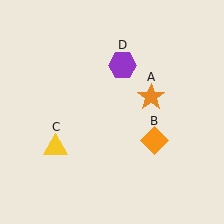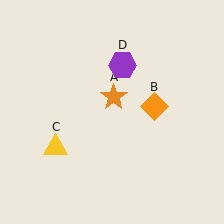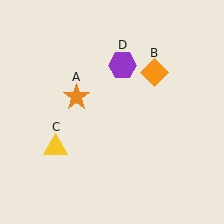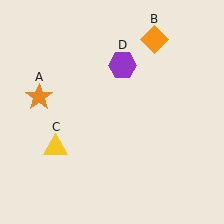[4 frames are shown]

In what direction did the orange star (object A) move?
The orange star (object A) moved left.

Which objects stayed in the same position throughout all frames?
Yellow triangle (object C) and purple hexagon (object D) remained stationary.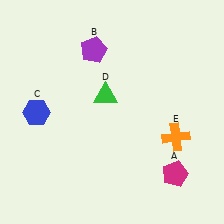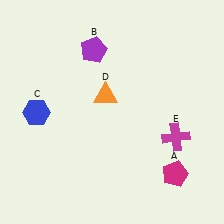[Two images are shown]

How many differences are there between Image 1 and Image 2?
There are 2 differences between the two images.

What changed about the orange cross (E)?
In Image 1, E is orange. In Image 2, it changed to magenta.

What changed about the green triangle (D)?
In Image 1, D is green. In Image 2, it changed to orange.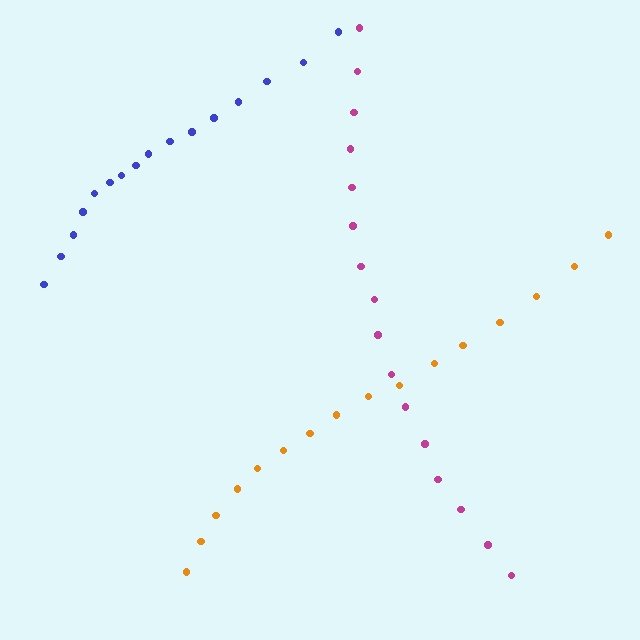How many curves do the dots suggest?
There are 3 distinct paths.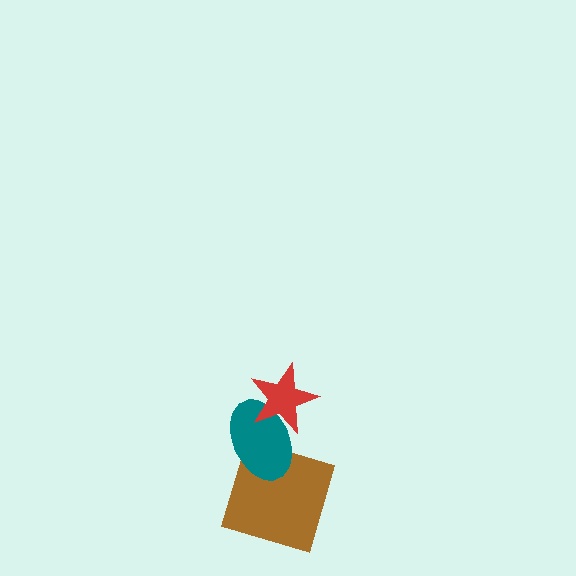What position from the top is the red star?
The red star is 1st from the top.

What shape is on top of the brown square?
The teal ellipse is on top of the brown square.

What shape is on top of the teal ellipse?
The red star is on top of the teal ellipse.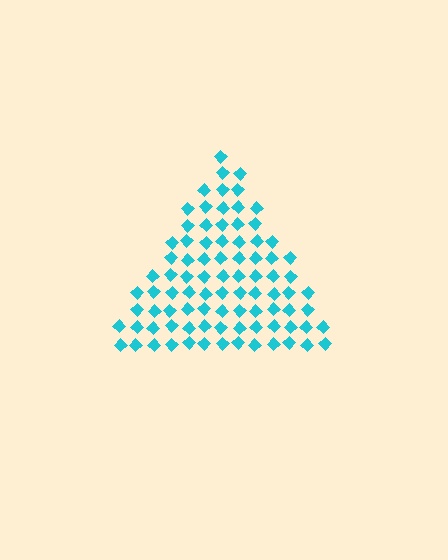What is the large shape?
The large shape is a triangle.